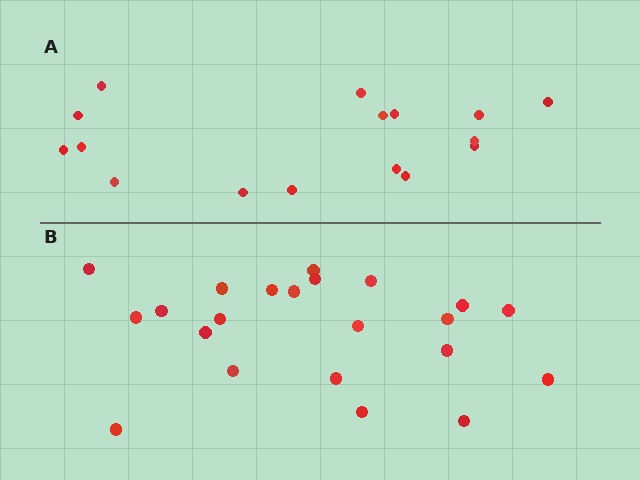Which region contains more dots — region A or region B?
Region B (the bottom region) has more dots.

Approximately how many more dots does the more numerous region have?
Region B has about 6 more dots than region A.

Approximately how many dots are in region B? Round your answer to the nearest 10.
About 20 dots. (The exact count is 22, which rounds to 20.)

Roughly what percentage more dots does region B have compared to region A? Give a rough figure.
About 40% more.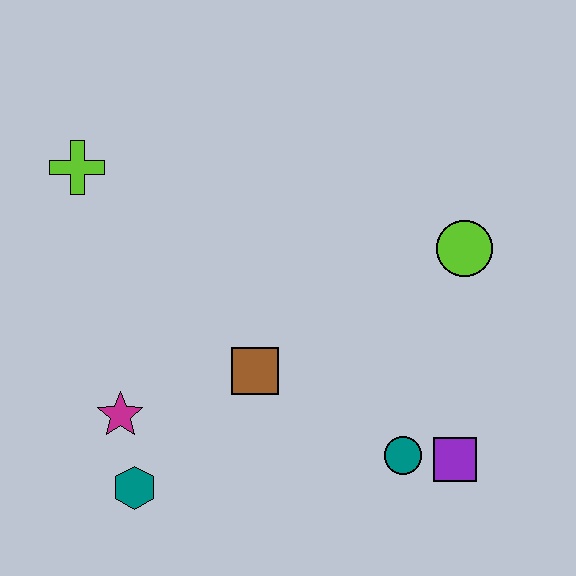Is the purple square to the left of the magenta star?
No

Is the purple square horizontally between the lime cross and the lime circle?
Yes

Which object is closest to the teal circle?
The purple square is closest to the teal circle.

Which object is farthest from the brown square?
The lime cross is farthest from the brown square.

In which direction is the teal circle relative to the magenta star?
The teal circle is to the right of the magenta star.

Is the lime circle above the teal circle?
Yes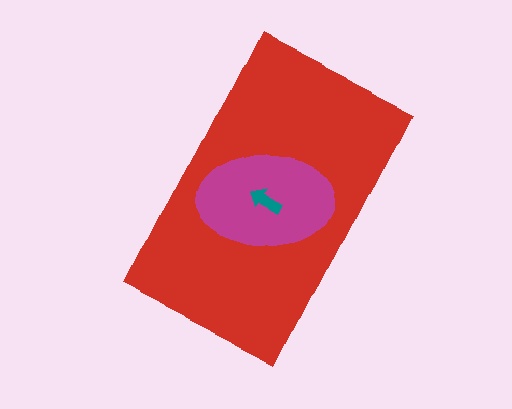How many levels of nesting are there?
3.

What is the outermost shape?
The red rectangle.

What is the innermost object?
The teal arrow.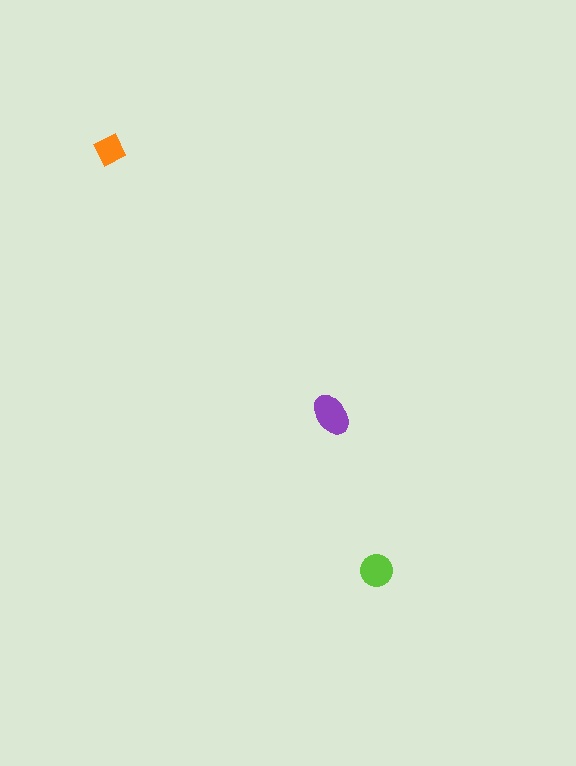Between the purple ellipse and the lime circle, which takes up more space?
The purple ellipse.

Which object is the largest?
The purple ellipse.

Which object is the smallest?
The orange diamond.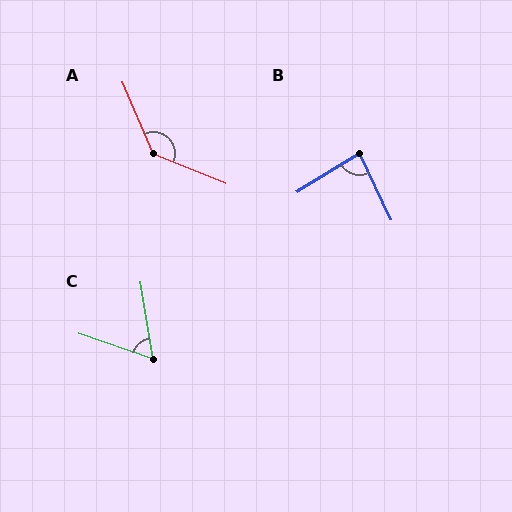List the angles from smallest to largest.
C (62°), B (84°), A (135°).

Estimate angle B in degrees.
Approximately 84 degrees.